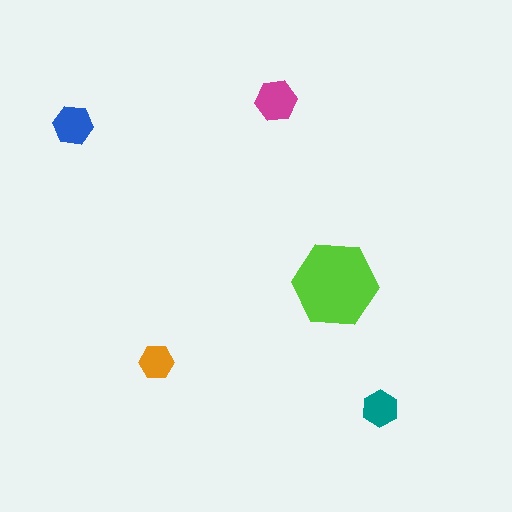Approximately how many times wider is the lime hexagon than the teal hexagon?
About 2.5 times wider.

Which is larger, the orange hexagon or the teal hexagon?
The teal one.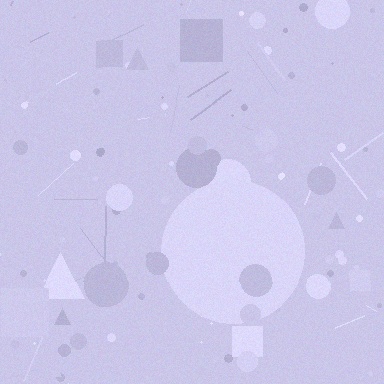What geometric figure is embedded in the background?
A circle is embedded in the background.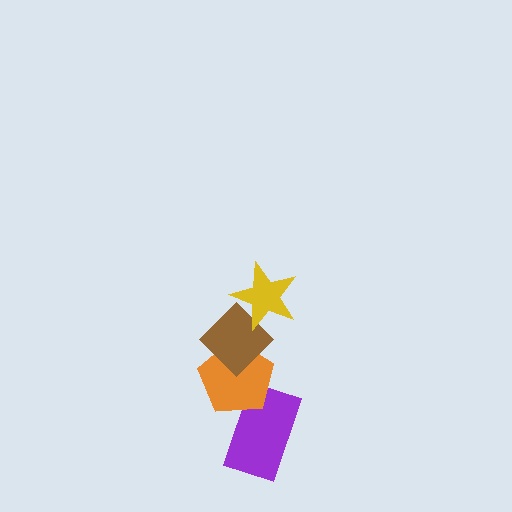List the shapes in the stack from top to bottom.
From top to bottom: the yellow star, the brown diamond, the orange pentagon, the purple rectangle.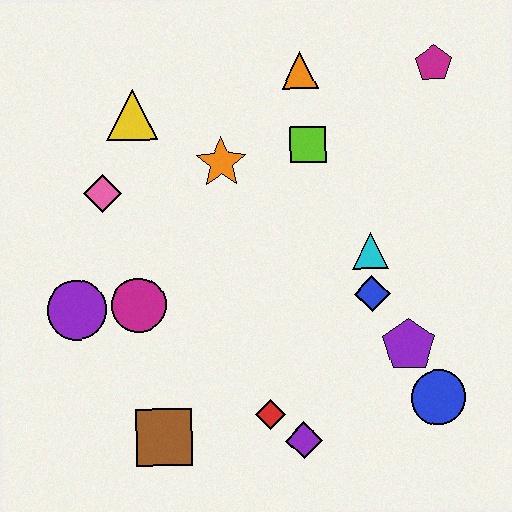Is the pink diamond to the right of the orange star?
No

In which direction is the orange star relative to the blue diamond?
The orange star is to the left of the blue diamond.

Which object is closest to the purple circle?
The magenta circle is closest to the purple circle.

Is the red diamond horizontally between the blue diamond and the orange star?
Yes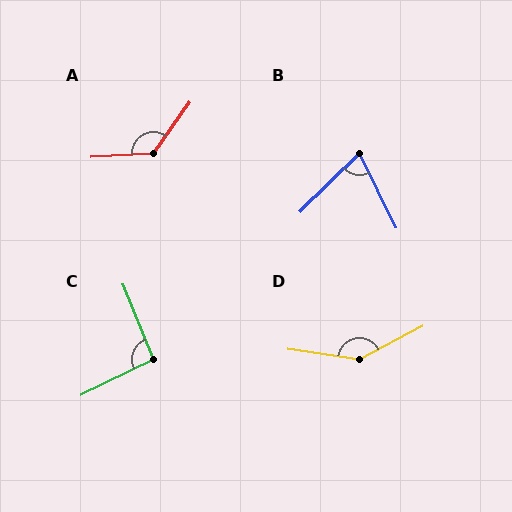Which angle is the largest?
D, at approximately 144 degrees.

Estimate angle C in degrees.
Approximately 94 degrees.